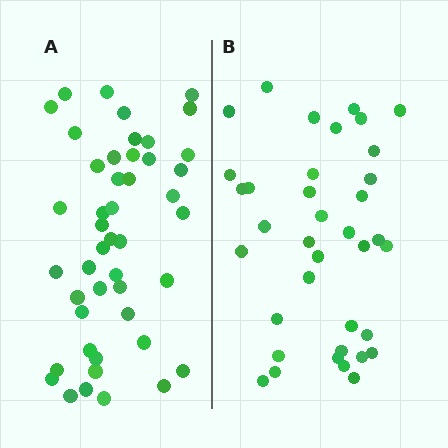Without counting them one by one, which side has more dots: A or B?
Region A (the left region) has more dots.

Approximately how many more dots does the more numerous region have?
Region A has roughly 8 or so more dots than region B.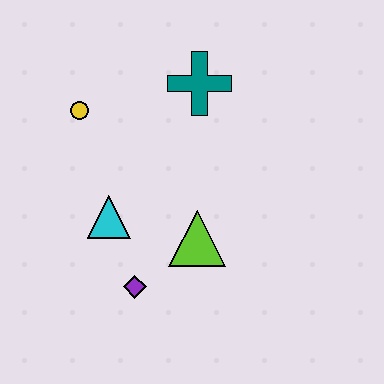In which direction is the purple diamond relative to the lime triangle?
The purple diamond is to the left of the lime triangle.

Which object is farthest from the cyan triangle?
The teal cross is farthest from the cyan triangle.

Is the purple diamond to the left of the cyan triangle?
No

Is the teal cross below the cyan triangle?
No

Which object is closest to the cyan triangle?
The purple diamond is closest to the cyan triangle.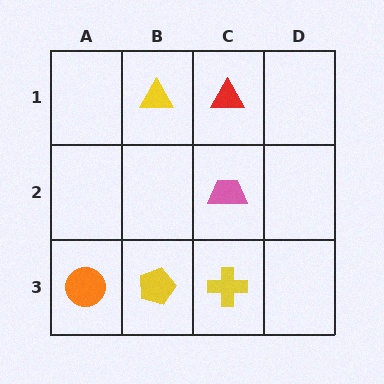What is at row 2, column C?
A pink trapezoid.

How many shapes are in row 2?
1 shape.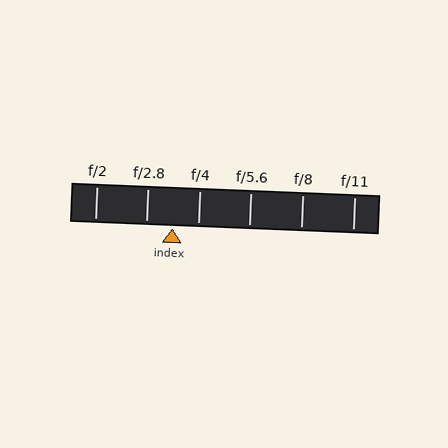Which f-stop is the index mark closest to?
The index mark is closest to f/4.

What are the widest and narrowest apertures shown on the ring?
The widest aperture shown is f/2 and the narrowest is f/11.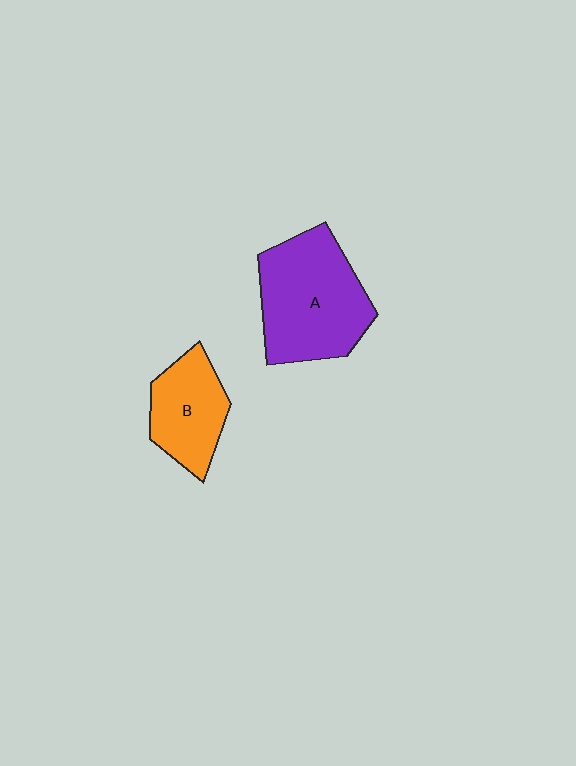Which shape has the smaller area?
Shape B (orange).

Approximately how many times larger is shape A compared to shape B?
Approximately 1.6 times.